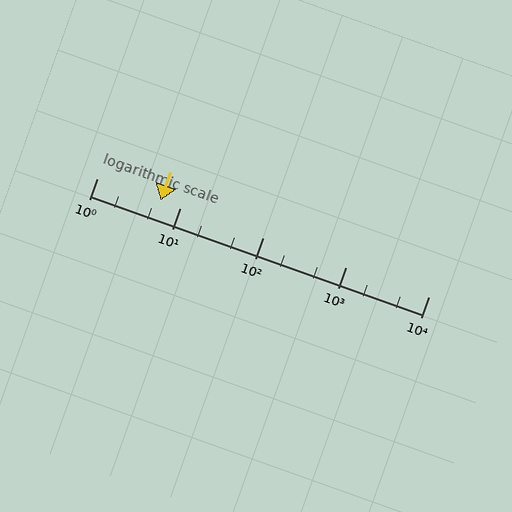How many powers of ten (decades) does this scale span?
The scale spans 4 decades, from 1 to 10000.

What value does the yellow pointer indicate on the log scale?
The pointer indicates approximately 5.8.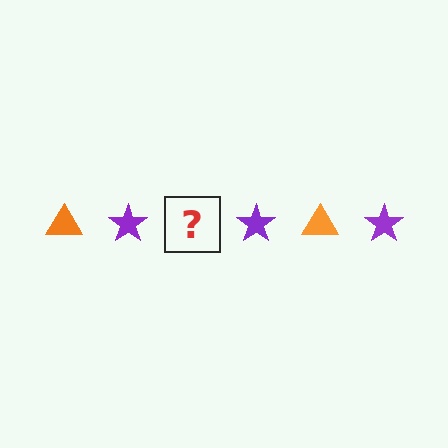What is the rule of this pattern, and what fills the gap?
The rule is that the pattern alternates between orange triangle and purple star. The gap should be filled with an orange triangle.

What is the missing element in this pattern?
The missing element is an orange triangle.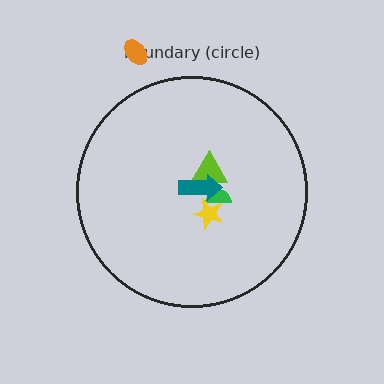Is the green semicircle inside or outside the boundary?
Inside.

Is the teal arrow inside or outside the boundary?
Inside.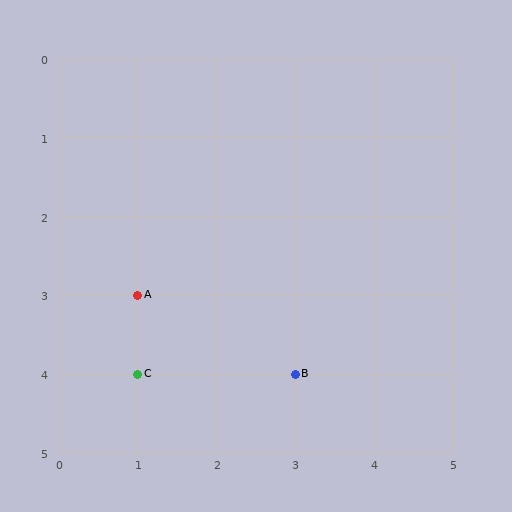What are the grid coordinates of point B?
Point B is at grid coordinates (3, 4).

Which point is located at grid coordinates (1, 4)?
Point C is at (1, 4).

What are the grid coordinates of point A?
Point A is at grid coordinates (1, 3).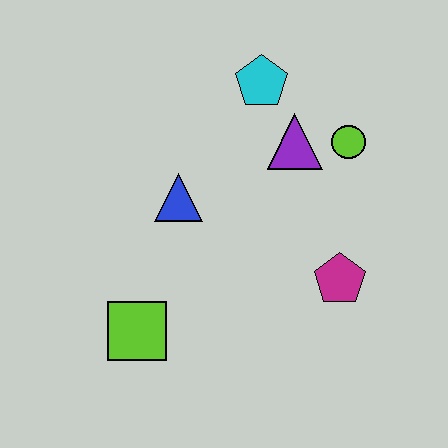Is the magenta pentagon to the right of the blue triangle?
Yes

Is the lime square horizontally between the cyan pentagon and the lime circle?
No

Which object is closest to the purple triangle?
The lime circle is closest to the purple triangle.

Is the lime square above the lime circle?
No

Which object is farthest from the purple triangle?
The lime square is farthest from the purple triangle.